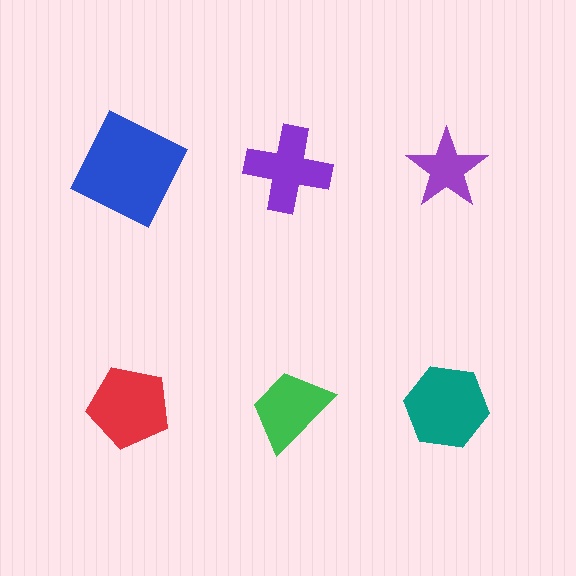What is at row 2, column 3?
A teal hexagon.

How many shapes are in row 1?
3 shapes.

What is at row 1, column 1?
A blue square.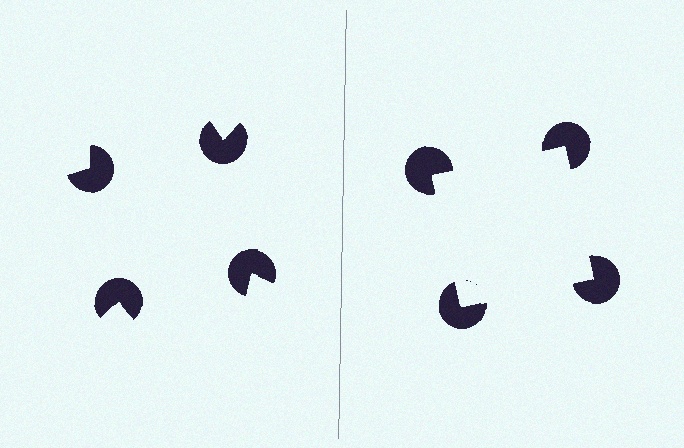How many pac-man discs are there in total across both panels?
8 — 4 on each side.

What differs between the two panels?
The pac-man discs are positioned identically on both sides; only the wedge orientations differ. On the right they align to a square; on the left they are misaligned.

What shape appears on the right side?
An illusory square.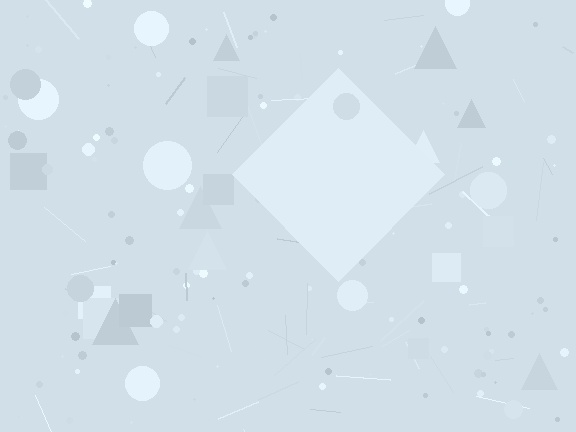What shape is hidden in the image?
A diamond is hidden in the image.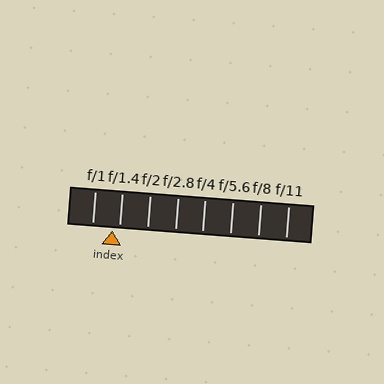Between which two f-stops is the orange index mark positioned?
The index mark is between f/1 and f/1.4.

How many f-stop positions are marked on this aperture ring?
There are 8 f-stop positions marked.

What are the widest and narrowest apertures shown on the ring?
The widest aperture shown is f/1 and the narrowest is f/11.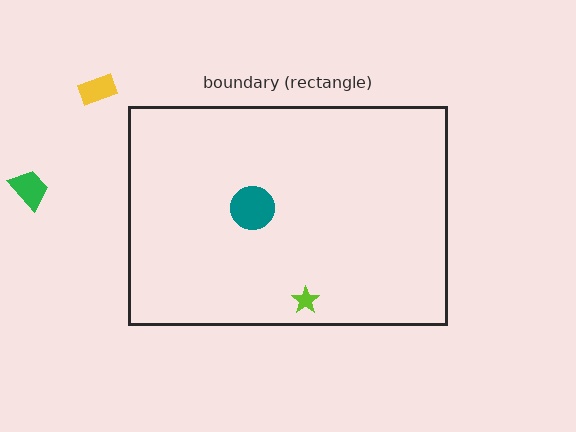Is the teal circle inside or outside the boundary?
Inside.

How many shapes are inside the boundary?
2 inside, 2 outside.